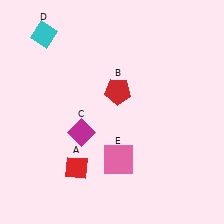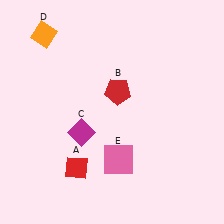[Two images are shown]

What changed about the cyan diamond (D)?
In Image 1, D is cyan. In Image 2, it changed to orange.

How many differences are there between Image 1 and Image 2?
There is 1 difference between the two images.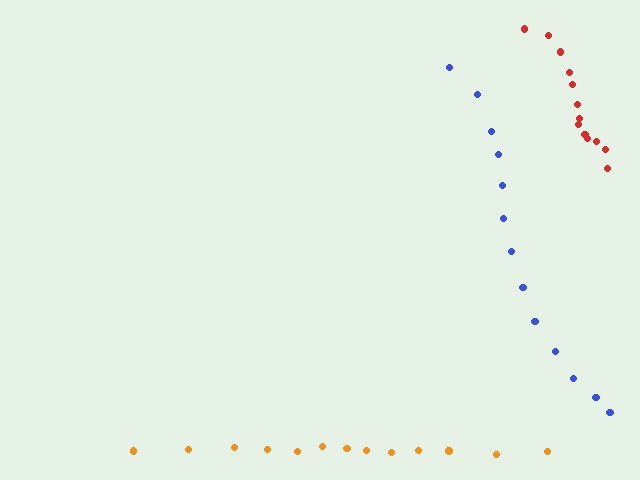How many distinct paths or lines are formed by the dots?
There are 3 distinct paths.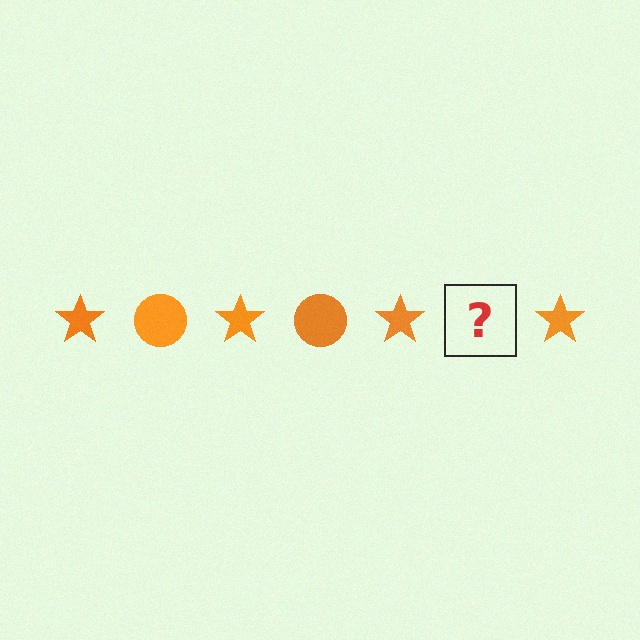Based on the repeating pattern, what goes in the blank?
The blank should be an orange circle.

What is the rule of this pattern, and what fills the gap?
The rule is that the pattern cycles through star, circle shapes in orange. The gap should be filled with an orange circle.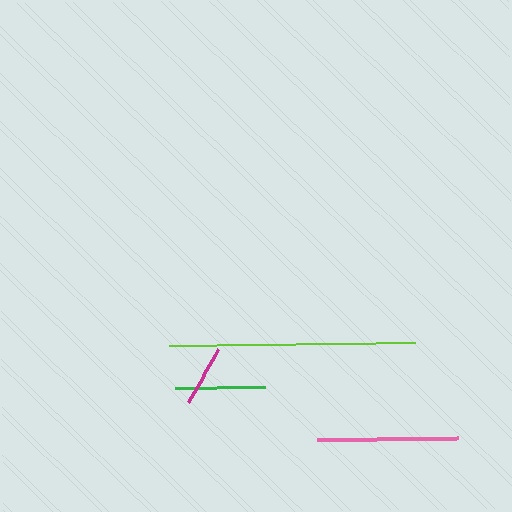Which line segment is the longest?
The lime line is the longest at approximately 245 pixels.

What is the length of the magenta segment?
The magenta segment is approximately 61 pixels long.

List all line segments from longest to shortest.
From longest to shortest: lime, pink, green, magenta.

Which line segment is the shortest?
The magenta line is the shortest at approximately 61 pixels.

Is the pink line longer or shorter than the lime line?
The lime line is longer than the pink line.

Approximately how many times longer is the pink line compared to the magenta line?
The pink line is approximately 2.3 times the length of the magenta line.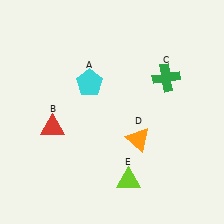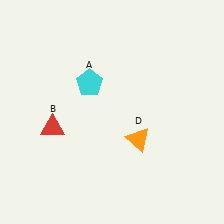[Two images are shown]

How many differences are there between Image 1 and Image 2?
There are 2 differences between the two images.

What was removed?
The lime triangle (E), the green cross (C) were removed in Image 2.